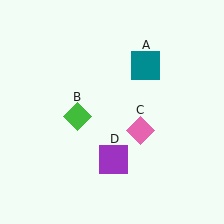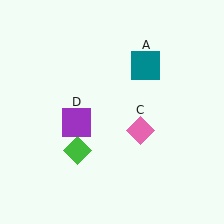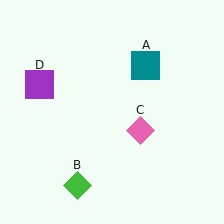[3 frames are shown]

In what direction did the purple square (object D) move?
The purple square (object D) moved up and to the left.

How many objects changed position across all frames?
2 objects changed position: green diamond (object B), purple square (object D).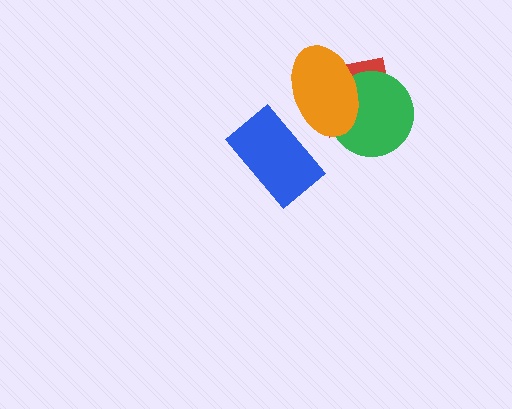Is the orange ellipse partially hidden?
Yes, it is partially covered by another shape.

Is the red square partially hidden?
Yes, it is partially covered by another shape.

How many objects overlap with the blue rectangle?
1 object overlaps with the blue rectangle.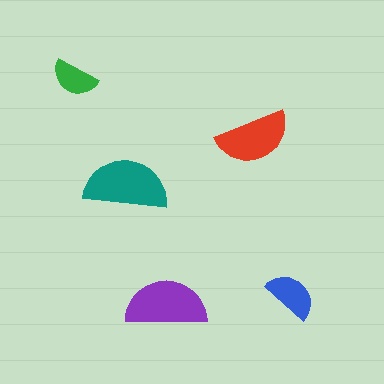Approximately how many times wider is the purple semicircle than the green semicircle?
About 2 times wider.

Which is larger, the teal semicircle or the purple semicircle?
The teal one.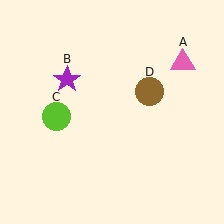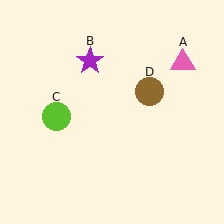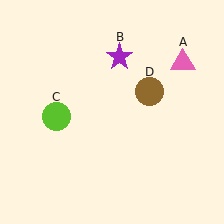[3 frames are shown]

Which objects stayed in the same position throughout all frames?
Pink triangle (object A) and lime circle (object C) and brown circle (object D) remained stationary.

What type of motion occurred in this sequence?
The purple star (object B) rotated clockwise around the center of the scene.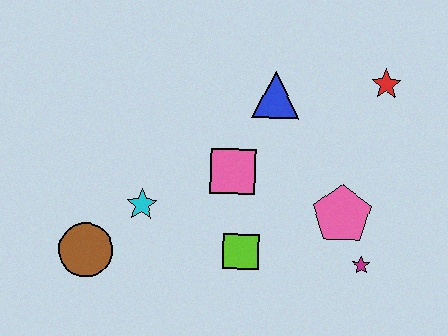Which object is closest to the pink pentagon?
The magenta star is closest to the pink pentagon.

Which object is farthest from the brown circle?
The red star is farthest from the brown circle.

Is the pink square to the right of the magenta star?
No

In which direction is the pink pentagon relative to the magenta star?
The pink pentagon is above the magenta star.